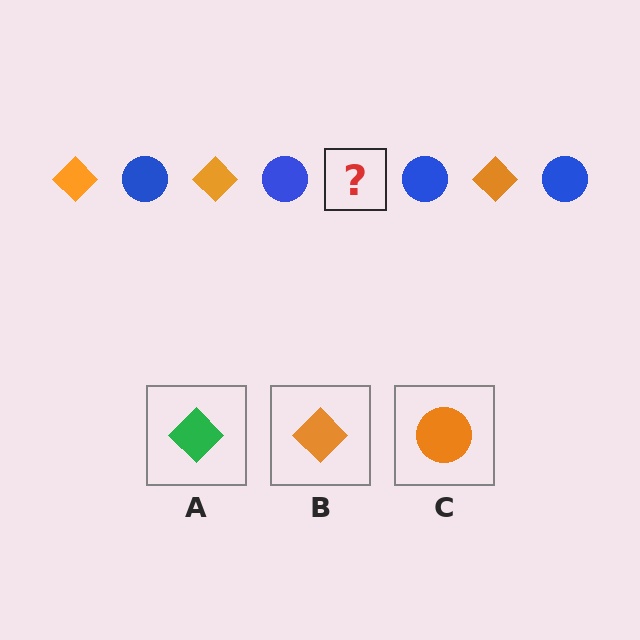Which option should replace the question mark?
Option B.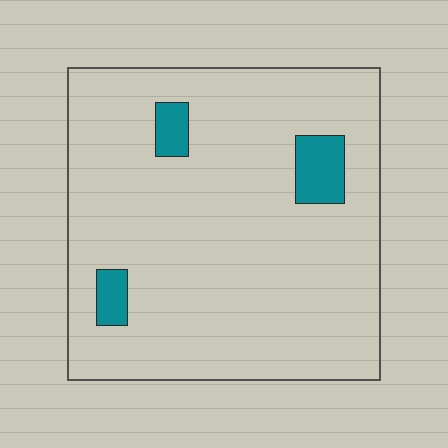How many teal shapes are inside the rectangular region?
3.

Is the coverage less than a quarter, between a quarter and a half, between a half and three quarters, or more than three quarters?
Less than a quarter.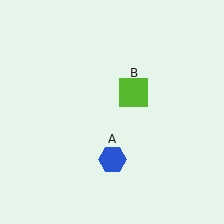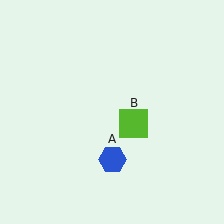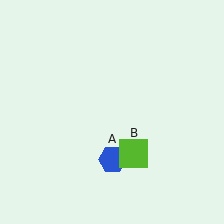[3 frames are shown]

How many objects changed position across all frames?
1 object changed position: lime square (object B).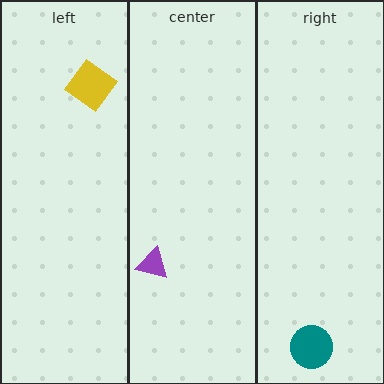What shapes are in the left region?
The yellow diamond.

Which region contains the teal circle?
The right region.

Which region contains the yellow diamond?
The left region.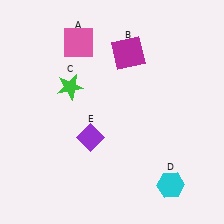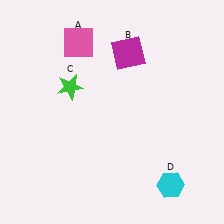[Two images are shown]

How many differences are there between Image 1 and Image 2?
There is 1 difference between the two images.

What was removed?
The purple diamond (E) was removed in Image 2.